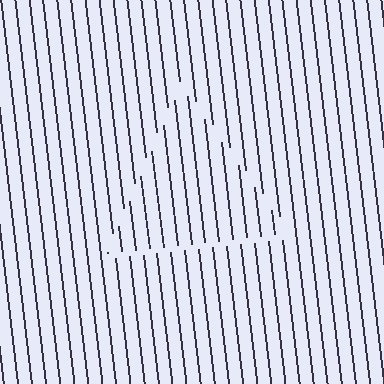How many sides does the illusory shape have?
3 sides — the line-ends trace a triangle.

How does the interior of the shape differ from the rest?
The interior of the shape contains the same grating, shifted by half a period — the contour is defined by the phase discontinuity where line-ends from the inner and outer gratings abut.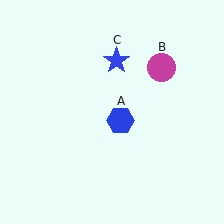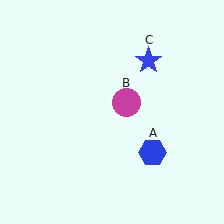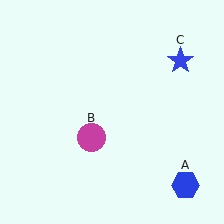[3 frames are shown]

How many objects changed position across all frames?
3 objects changed position: blue hexagon (object A), magenta circle (object B), blue star (object C).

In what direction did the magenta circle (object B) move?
The magenta circle (object B) moved down and to the left.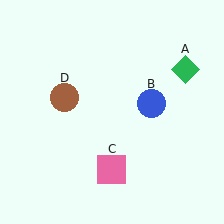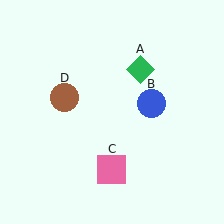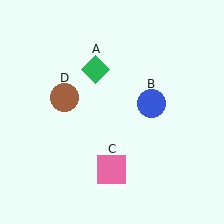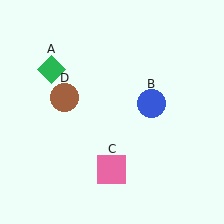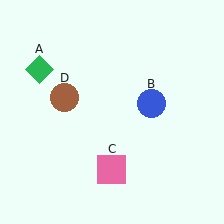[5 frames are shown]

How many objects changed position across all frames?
1 object changed position: green diamond (object A).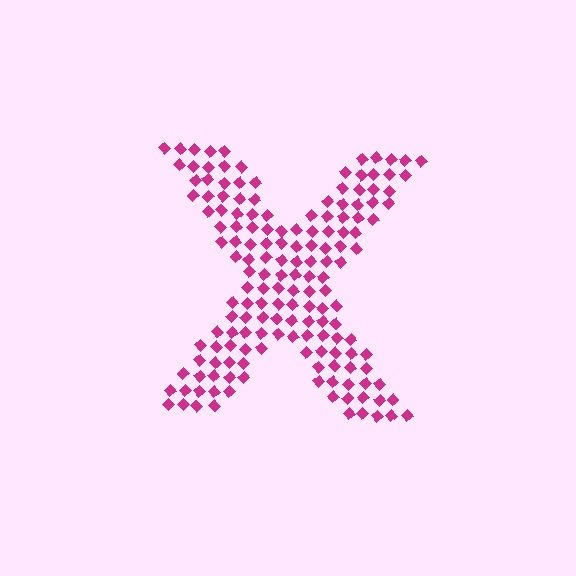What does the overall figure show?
The overall figure shows the letter X.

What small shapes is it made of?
It is made of small diamonds.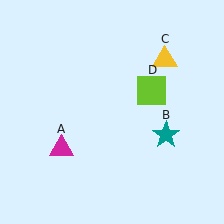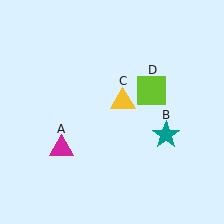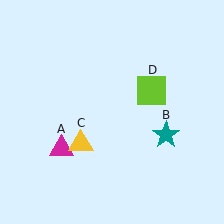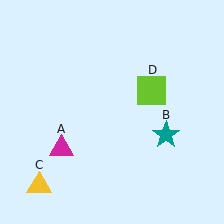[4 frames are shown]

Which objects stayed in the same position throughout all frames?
Magenta triangle (object A) and teal star (object B) and lime square (object D) remained stationary.